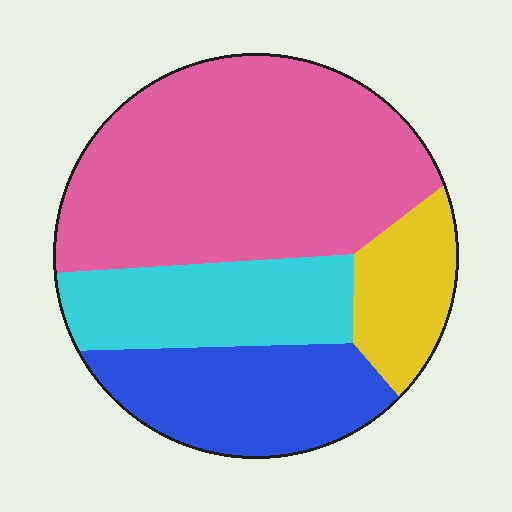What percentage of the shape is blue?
Blue covers 21% of the shape.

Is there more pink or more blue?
Pink.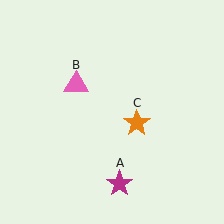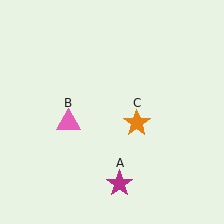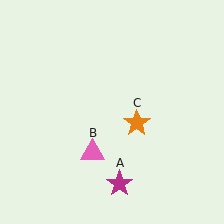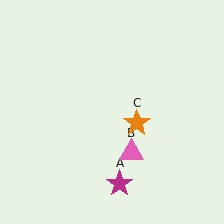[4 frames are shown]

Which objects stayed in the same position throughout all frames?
Magenta star (object A) and orange star (object C) remained stationary.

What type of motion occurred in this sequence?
The pink triangle (object B) rotated counterclockwise around the center of the scene.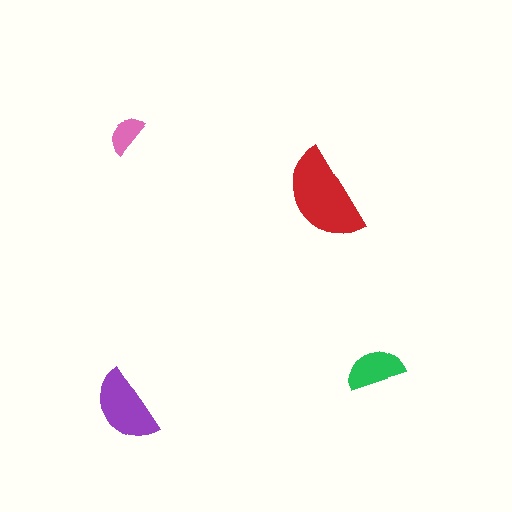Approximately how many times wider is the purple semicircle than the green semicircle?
About 1.5 times wider.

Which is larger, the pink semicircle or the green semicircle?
The green one.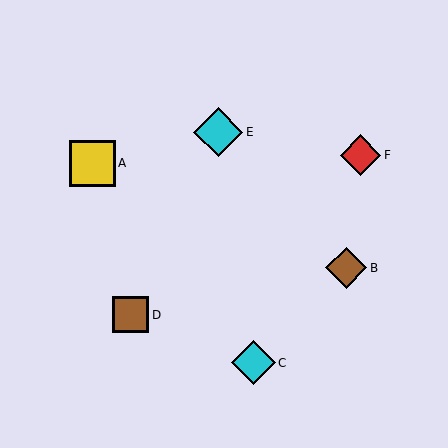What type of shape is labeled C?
Shape C is a cyan diamond.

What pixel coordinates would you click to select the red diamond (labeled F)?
Click at (360, 155) to select the red diamond F.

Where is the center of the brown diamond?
The center of the brown diamond is at (346, 268).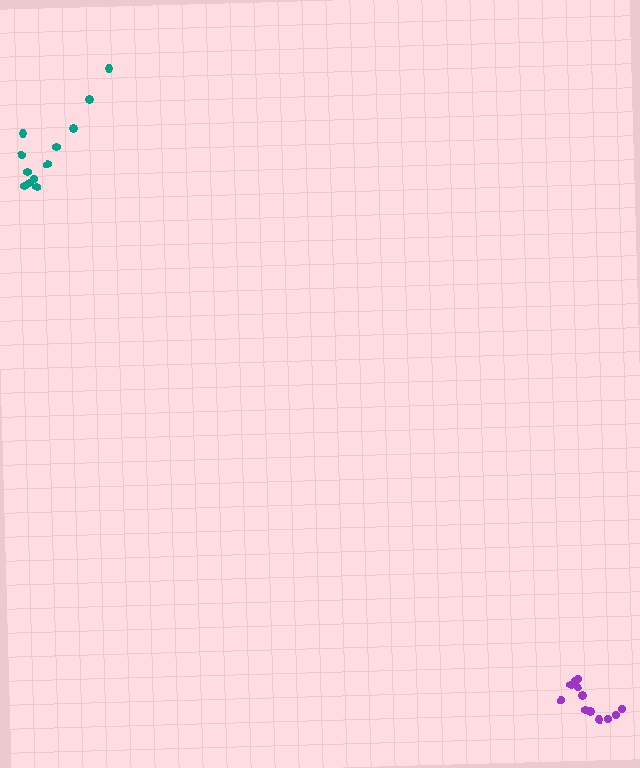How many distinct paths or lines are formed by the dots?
There are 2 distinct paths.